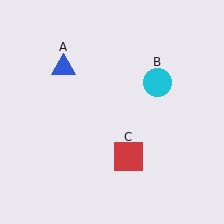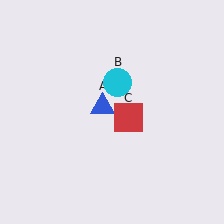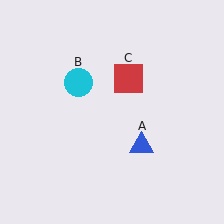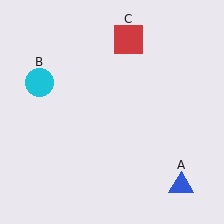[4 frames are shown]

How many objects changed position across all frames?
3 objects changed position: blue triangle (object A), cyan circle (object B), red square (object C).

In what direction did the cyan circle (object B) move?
The cyan circle (object B) moved left.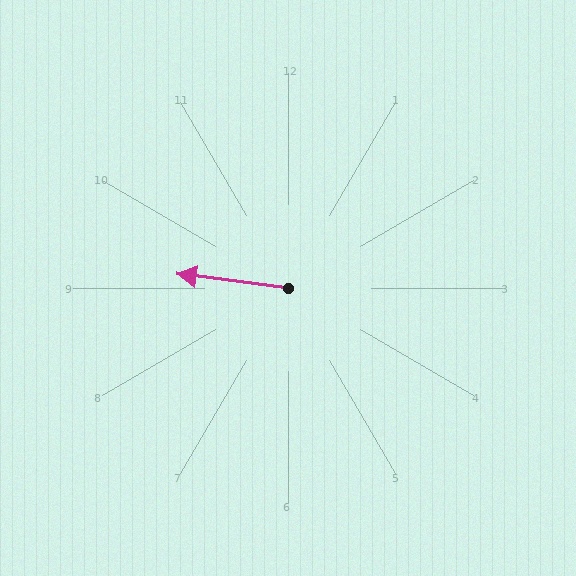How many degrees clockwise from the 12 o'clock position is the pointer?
Approximately 277 degrees.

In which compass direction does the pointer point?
West.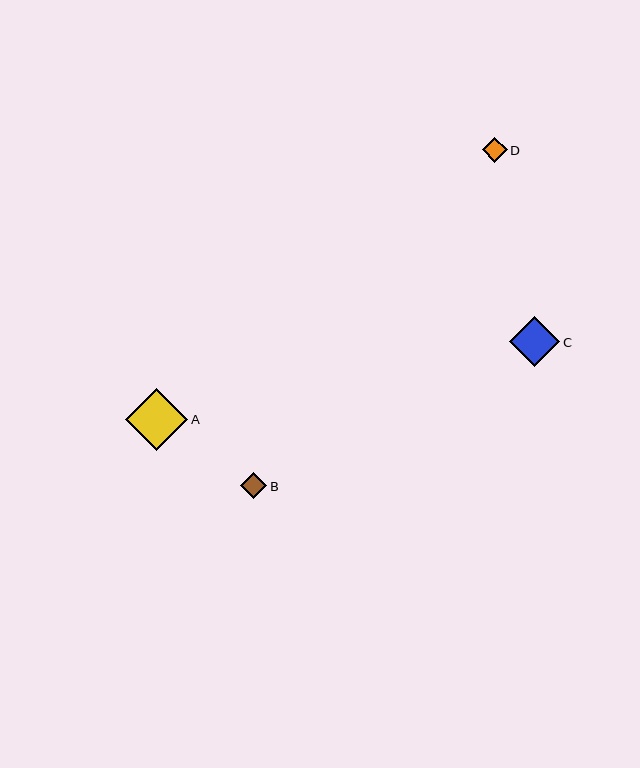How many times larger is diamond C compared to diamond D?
Diamond C is approximately 2.0 times the size of diamond D.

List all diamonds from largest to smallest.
From largest to smallest: A, C, B, D.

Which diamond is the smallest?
Diamond D is the smallest with a size of approximately 25 pixels.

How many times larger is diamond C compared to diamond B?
Diamond C is approximately 2.0 times the size of diamond B.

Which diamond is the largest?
Diamond A is the largest with a size of approximately 62 pixels.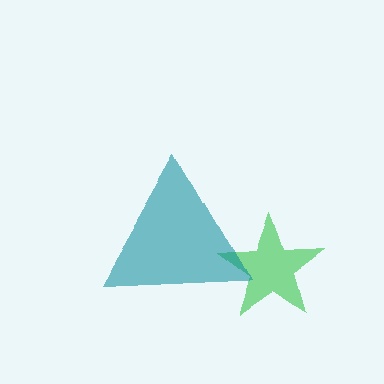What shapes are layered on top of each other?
The layered shapes are: a green star, a teal triangle.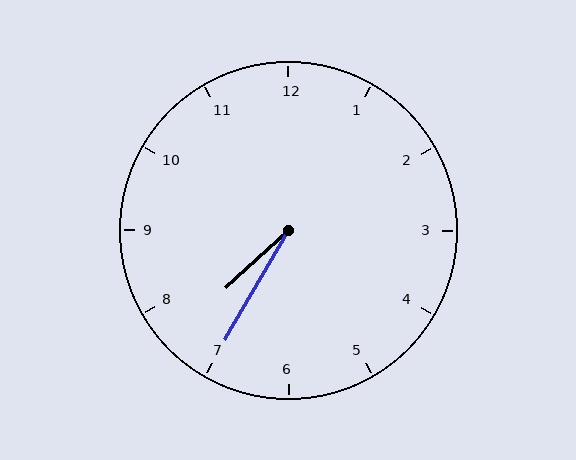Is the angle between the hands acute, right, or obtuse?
It is acute.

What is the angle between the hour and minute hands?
Approximately 18 degrees.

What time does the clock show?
7:35.